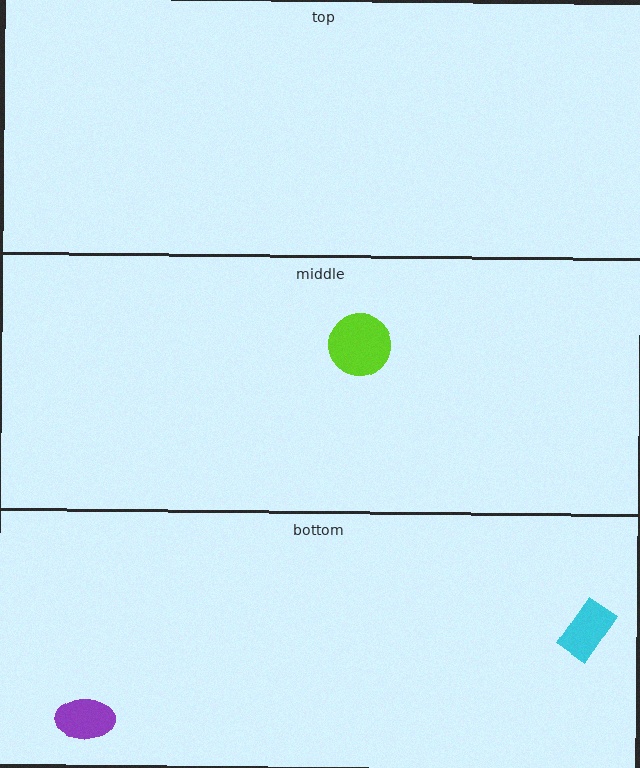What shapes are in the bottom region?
The purple ellipse, the cyan rectangle.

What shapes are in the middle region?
The lime circle.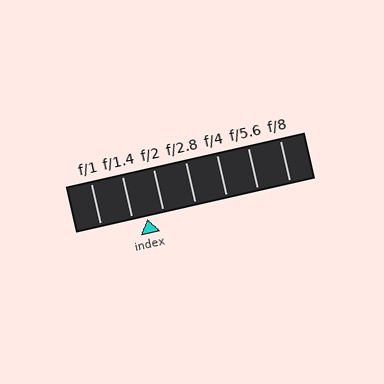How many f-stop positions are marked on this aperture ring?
There are 7 f-stop positions marked.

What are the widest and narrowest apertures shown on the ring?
The widest aperture shown is f/1 and the narrowest is f/8.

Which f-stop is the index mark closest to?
The index mark is closest to f/1.4.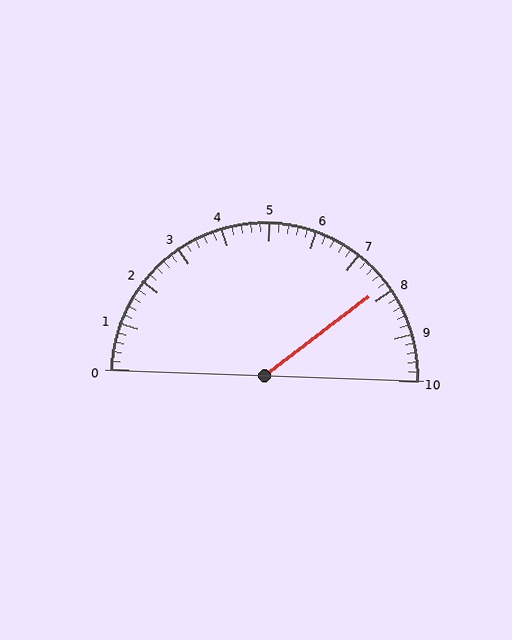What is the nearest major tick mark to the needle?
The nearest major tick mark is 8.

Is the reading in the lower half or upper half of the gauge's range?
The reading is in the upper half of the range (0 to 10).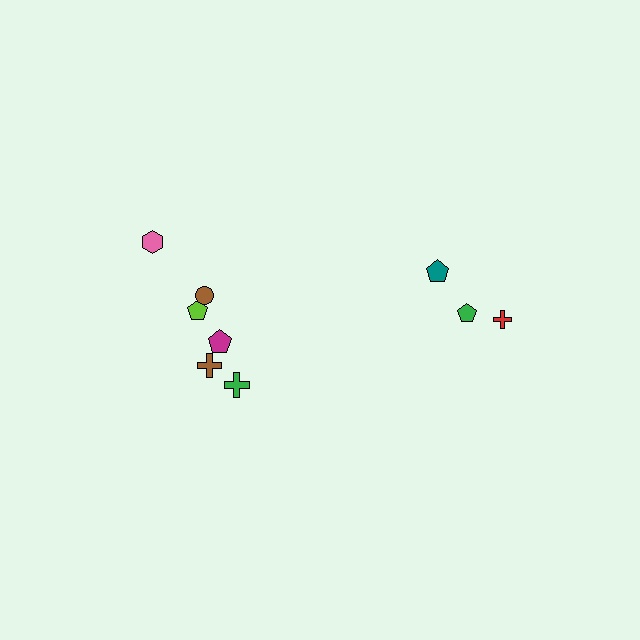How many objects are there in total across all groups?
There are 9 objects.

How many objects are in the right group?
There are 3 objects.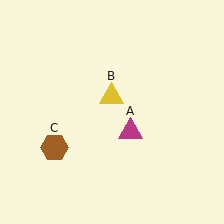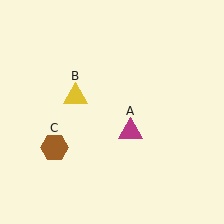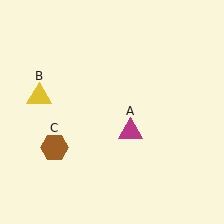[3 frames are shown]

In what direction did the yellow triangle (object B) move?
The yellow triangle (object B) moved left.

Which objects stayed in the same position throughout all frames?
Magenta triangle (object A) and brown hexagon (object C) remained stationary.